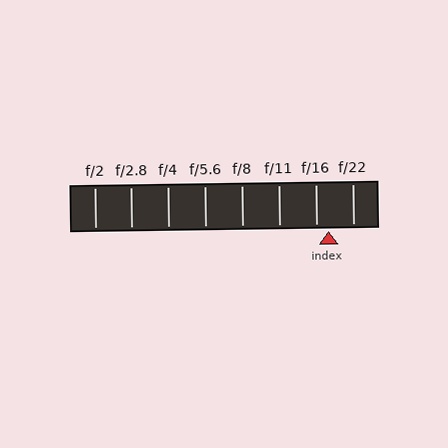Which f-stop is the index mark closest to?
The index mark is closest to f/16.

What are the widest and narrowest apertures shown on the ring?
The widest aperture shown is f/2 and the narrowest is f/22.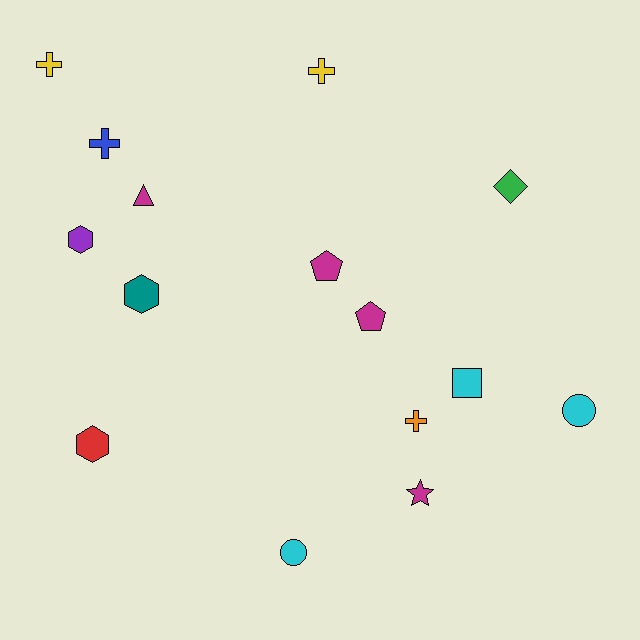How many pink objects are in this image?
There are no pink objects.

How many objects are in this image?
There are 15 objects.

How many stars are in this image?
There is 1 star.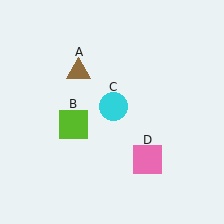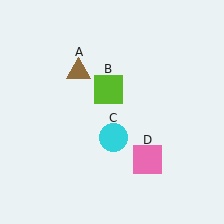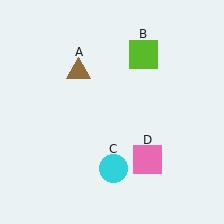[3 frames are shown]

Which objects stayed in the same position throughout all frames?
Brown triangle (object A) and pink square (object D) remained stationary.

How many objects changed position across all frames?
2 objects changed position: lime square (object B), cyan circle (object C).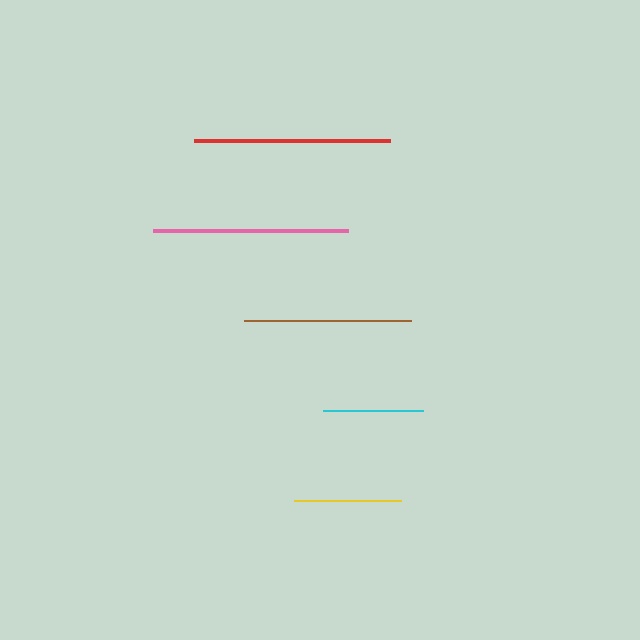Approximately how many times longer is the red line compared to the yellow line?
The red line is approximately 1.8 times the length of the yellow line.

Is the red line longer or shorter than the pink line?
The red line is longer than the pink line.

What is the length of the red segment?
The red segment is approximately 196 pixels long.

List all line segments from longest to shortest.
From longest to shortest: red, pink, brown, yellow, cyan.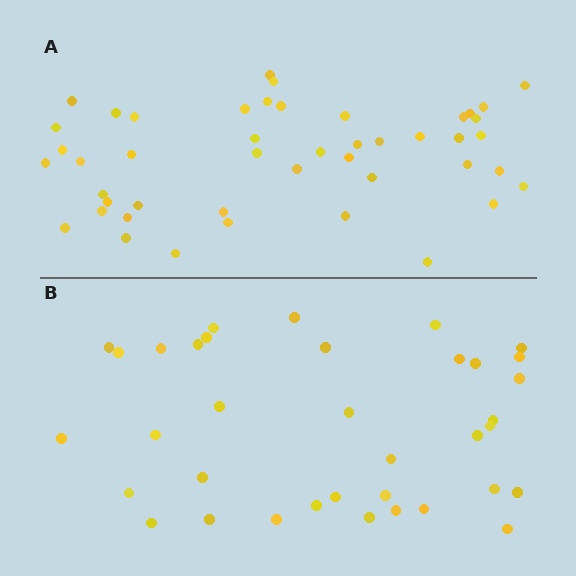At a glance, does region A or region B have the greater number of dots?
Region A (the top region) has more dots.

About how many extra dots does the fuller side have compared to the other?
Region A has roughly 10 or so more dots than region B.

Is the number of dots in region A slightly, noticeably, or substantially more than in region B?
Region A has noticeably more, but not dramatically so. The ratio is roughly 1.3 to 1.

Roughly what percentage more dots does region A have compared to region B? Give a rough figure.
About 30% more.